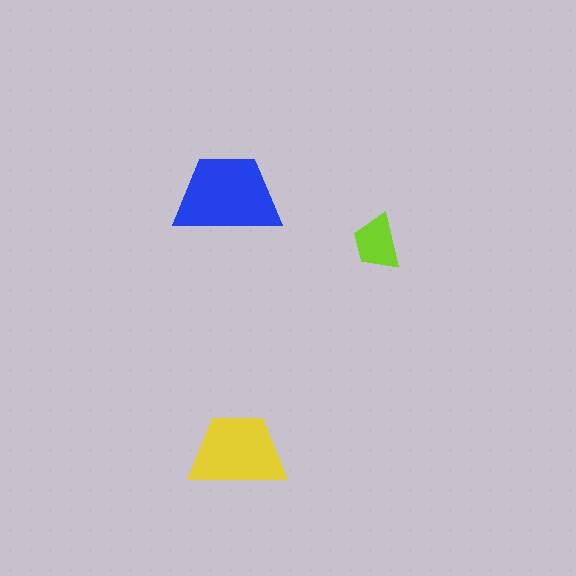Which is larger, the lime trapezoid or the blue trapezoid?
The blue one.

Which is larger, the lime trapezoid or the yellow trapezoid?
The yellow one.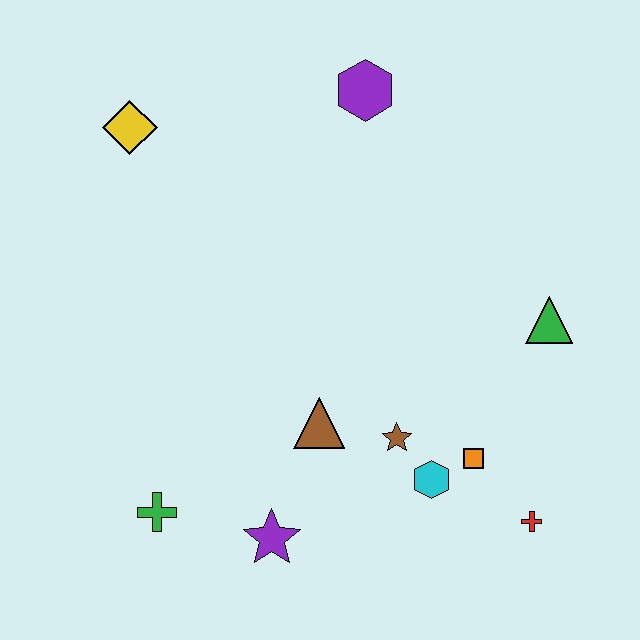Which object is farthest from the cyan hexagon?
The yellow diamond is farthest from the cyan hexagon.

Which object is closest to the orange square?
The cyan hexagon is closest to the orange square.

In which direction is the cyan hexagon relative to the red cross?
The cyan hexagon is to the left of the red cross.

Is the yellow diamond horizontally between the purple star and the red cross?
No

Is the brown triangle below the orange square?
No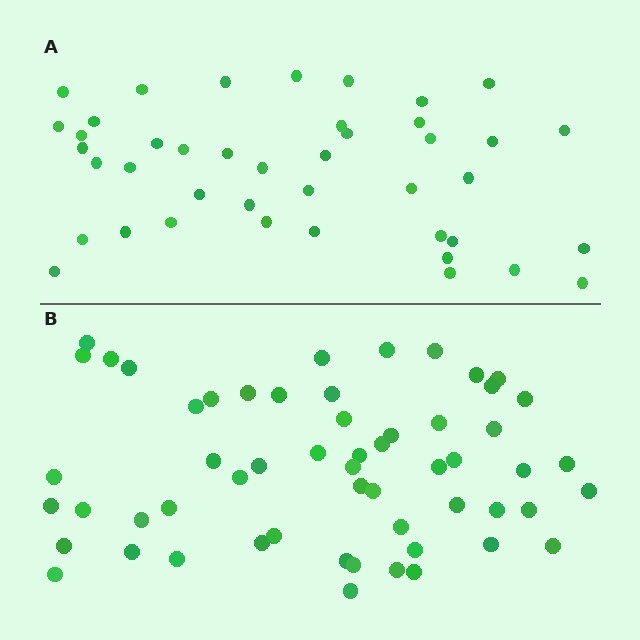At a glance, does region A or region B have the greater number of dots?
Region B (the bottom region) has more dots.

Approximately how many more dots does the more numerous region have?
Region B has approximately 15 more dots than region A.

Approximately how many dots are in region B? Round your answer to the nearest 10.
About 60 dots. (The exact count is 57, which rounds to 60.)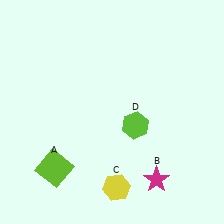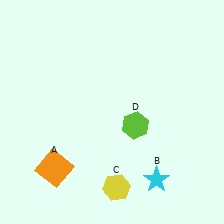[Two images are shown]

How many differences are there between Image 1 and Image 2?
There are 2 differences between the two images.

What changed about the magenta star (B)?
In Image 1, B is magenta. In Image 2, it changed to cyan.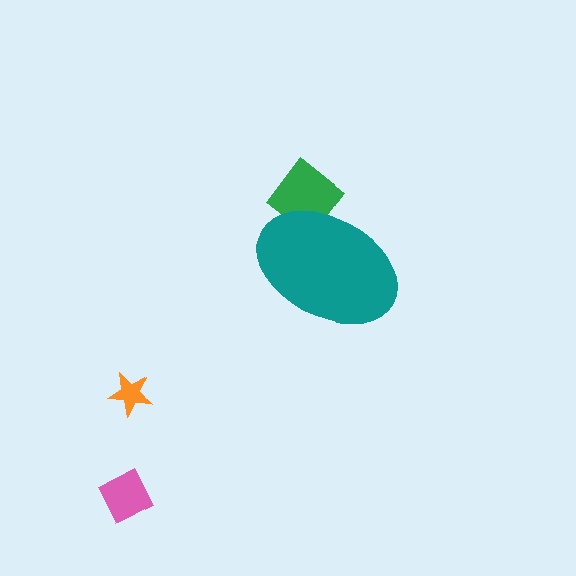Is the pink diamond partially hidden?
No, the pink diamond is fully visible.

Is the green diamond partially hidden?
Yes, the green diamond is partially hidden behind the teal ellipse.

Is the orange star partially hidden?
No, the orange star is fully visible.